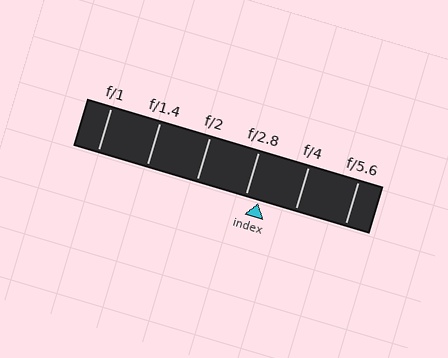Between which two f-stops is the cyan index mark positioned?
The index mark is between f/2.8 and f/4.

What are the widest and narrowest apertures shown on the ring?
The widest aperture shown is f/1 and the narrowest is f/5.6.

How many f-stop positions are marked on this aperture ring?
There are 6 f-stop positions marked.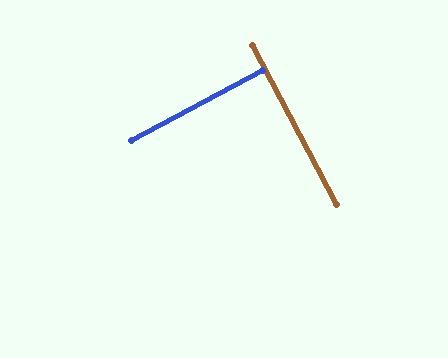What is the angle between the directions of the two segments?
Approximately 89 degrees.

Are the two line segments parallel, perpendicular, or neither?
Perpendicular — they meet at approximately 89°.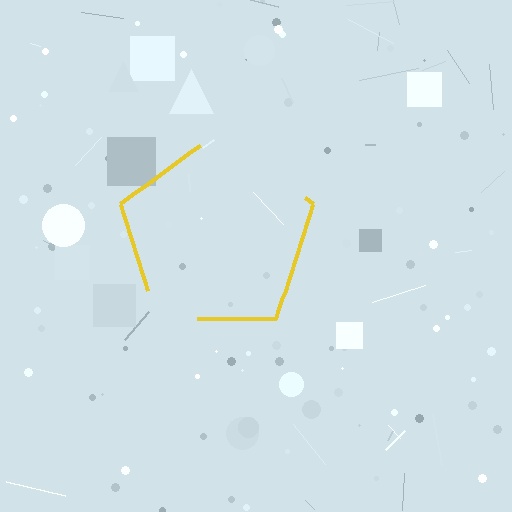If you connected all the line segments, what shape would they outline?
They would outline a pentagon.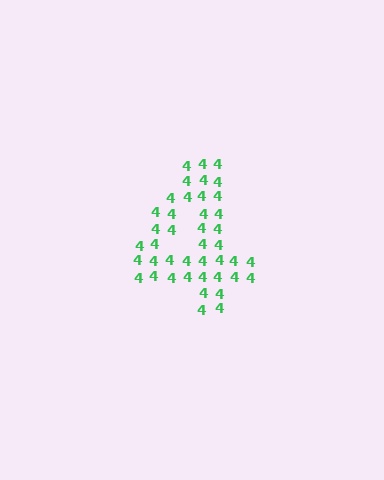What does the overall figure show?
The overall figure shows the digit 4.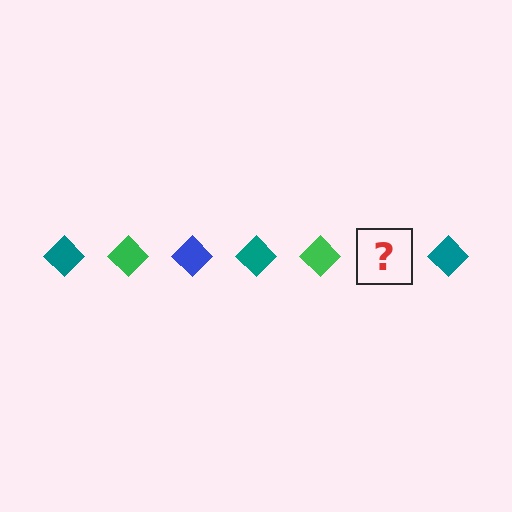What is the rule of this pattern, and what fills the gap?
The rule is that the pattern cycles through teal, green, blue diamonds. The gap should be filled with a blue diamond.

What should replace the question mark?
The question mark should be replaced with a blue diamond.